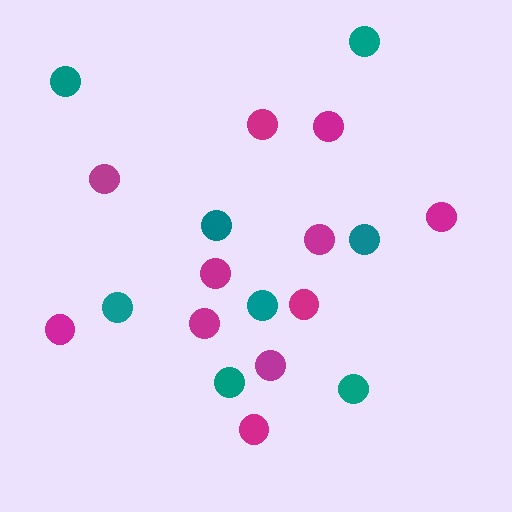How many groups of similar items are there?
There are 2 groups: one group of teal circles (8) and one group of magenta circles (11).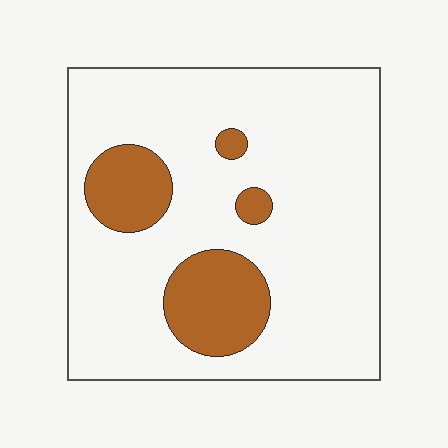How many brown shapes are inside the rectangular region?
4.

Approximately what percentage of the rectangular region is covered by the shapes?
Approximately 20%.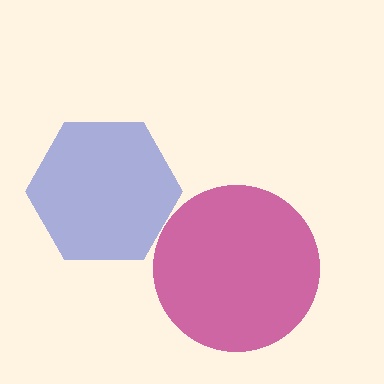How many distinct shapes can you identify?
There are 2 distinct shapes: a blue hexagon, a magenta circle.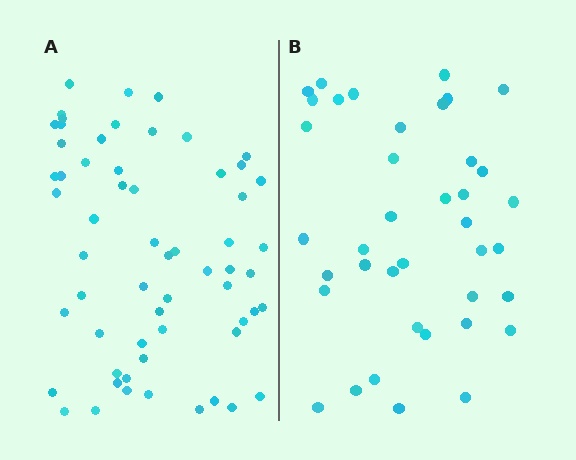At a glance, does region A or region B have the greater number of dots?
Region A (the left region) has more dots.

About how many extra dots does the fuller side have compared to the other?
Region A has approximately 20 more dots than region B.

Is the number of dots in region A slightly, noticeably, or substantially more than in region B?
Region A has substantially more. The ratio is roughly 1.5 to 1.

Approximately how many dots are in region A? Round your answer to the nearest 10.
About 60 dots.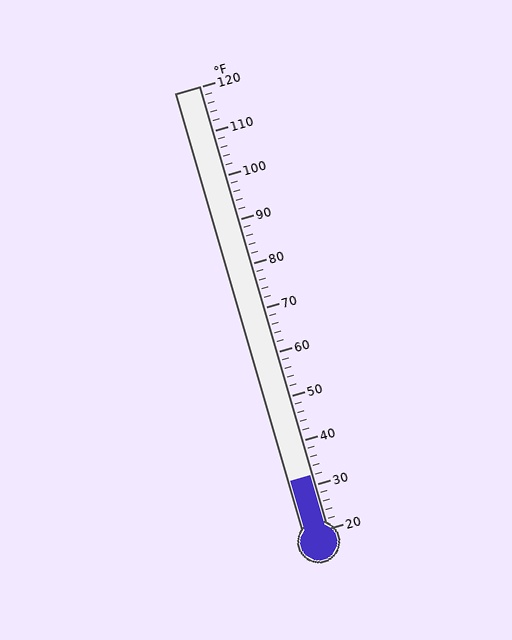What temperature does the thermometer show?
The thermometer shows approximately 32°F.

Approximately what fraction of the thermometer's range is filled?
The thermometer is filled to approximately 10% of its range.